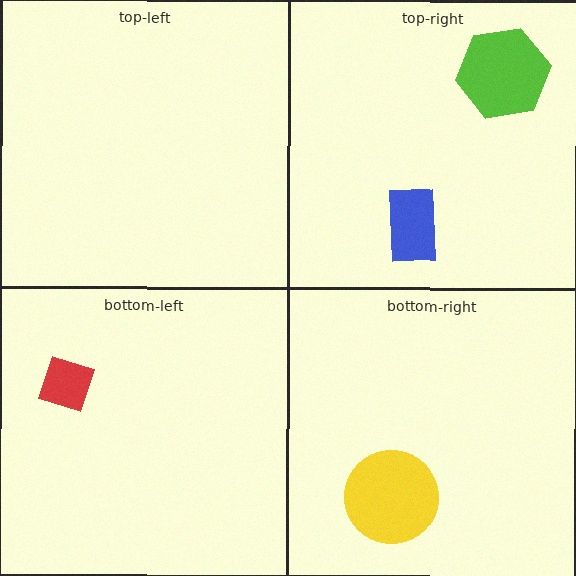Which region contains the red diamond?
The bottom-left region.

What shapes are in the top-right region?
The lime hexagon, the blue rectangle.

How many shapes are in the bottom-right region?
1.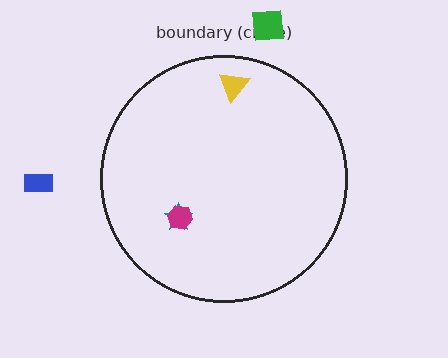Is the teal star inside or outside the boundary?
Inside.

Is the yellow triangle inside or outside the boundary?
Inside.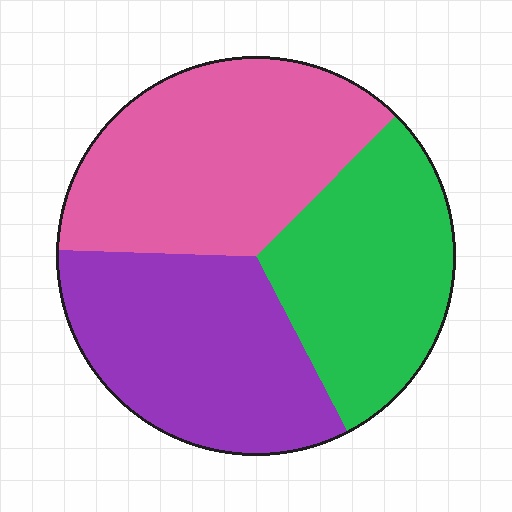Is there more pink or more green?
Pink.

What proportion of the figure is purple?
Purple covers roughly 35% of the figure.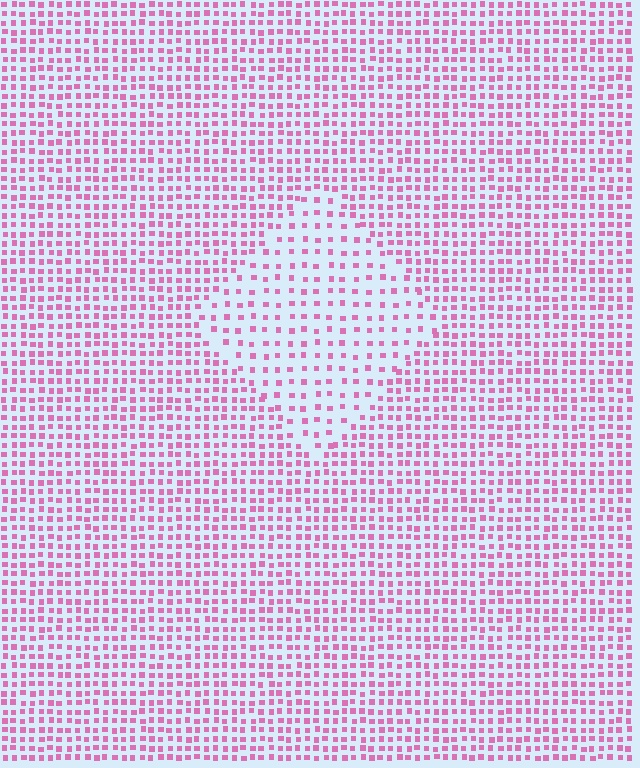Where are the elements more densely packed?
The elements are more densely packed outside the diamond boundary.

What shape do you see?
I see a diamond.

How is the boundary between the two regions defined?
The boundary is defined by a change in element density (approximately 2.0x ratio). All elements are the same color, size, and shape.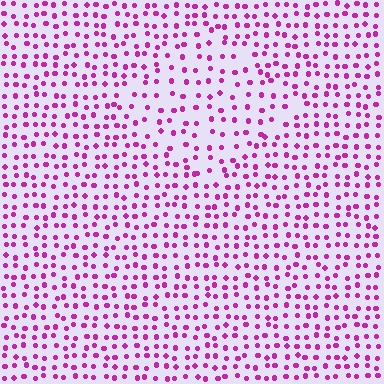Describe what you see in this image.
The image contains small magenta elements arranged at two different densities. A diamond-shaped region is visible where the elements are less densely packed than the surrounding area.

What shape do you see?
I see a diamond.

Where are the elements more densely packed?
The elements are more densely packed outside the diamond boundary.